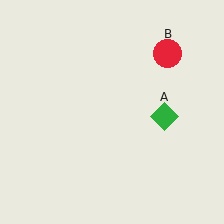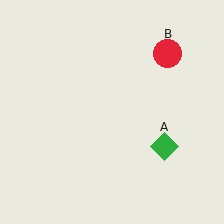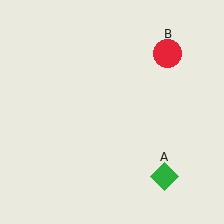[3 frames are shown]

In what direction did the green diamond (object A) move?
The green diamond (object A) moved down.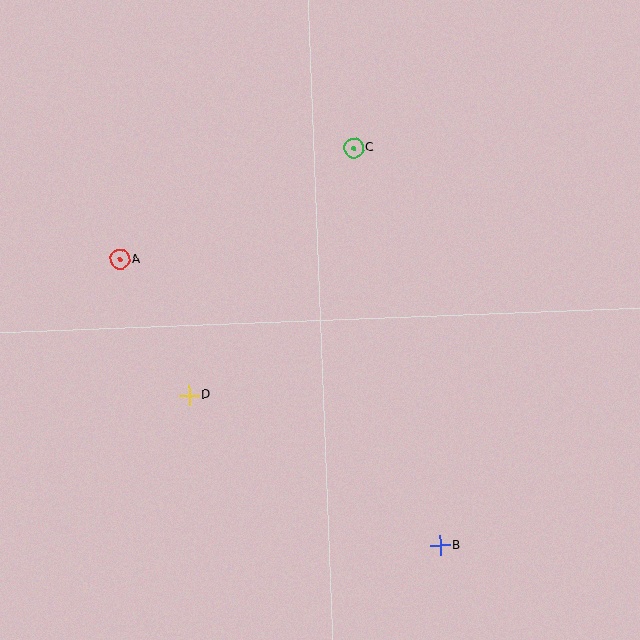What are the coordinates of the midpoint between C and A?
The midpoint between C and A is at (237, 204).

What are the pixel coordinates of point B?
Point B is at (440, 545).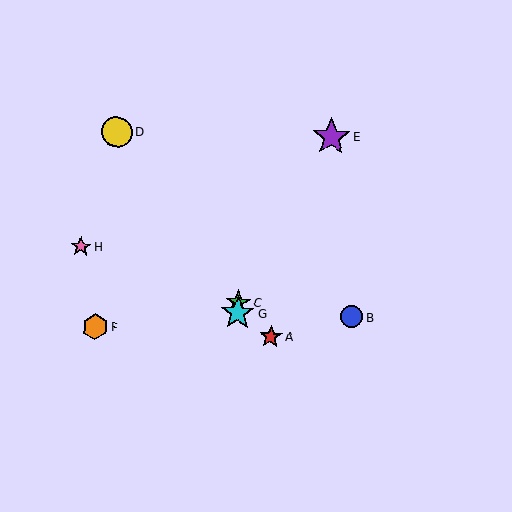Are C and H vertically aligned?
No, C is at x≈238 and H is at x≈81.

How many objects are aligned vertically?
2 objects (C, G) are aligned vertically.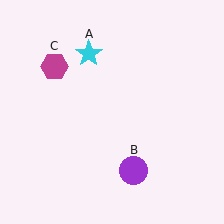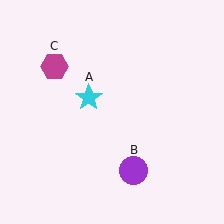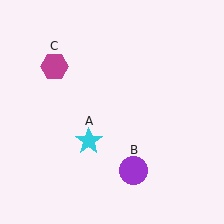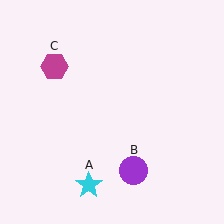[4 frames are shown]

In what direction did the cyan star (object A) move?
The cyan star (object A) moved down.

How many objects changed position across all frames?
1 object changed position: cyan star (object A).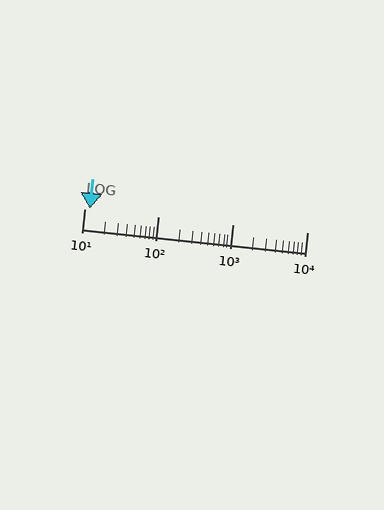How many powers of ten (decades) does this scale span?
The scale spans 3 decades, from 10 to 10000.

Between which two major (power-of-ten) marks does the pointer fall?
The pointer is between 10 and 100.